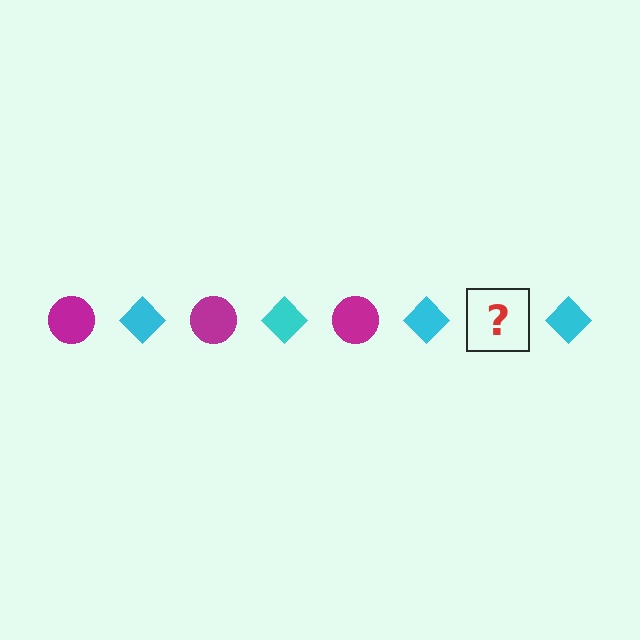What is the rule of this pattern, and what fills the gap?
The rule is that the pattern alternates between magenta circle and cyan diamond. The gap should be filled with a magenta circle.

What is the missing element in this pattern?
The missing element is a magenta circle.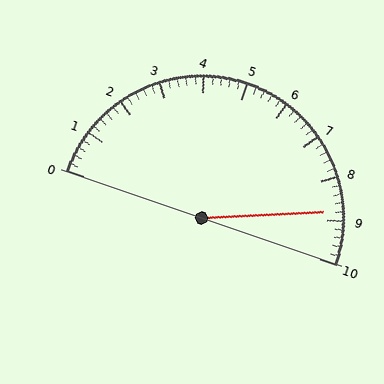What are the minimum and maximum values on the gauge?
The gauge ranges from 0 to 10.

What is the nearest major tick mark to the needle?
The nearest major tick mark is 9.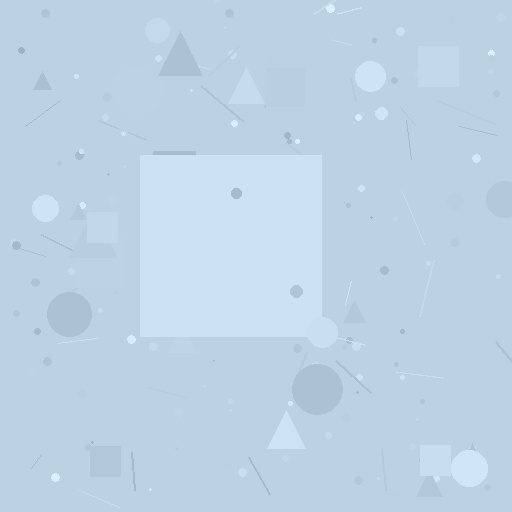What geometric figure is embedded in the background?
A square is embedded in the background.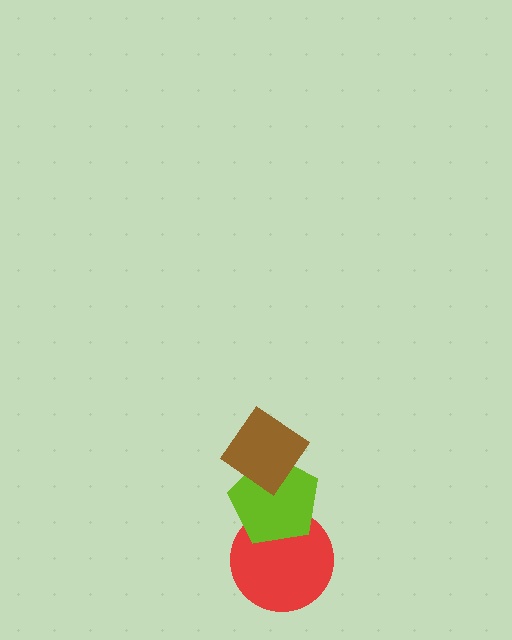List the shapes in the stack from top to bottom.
From top to bottom: the brown diamond, the lime pentagon, the red circle.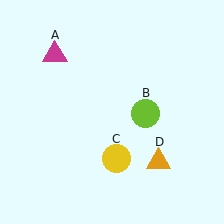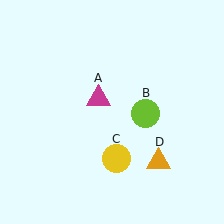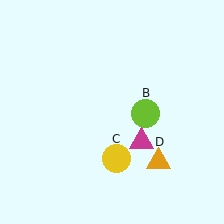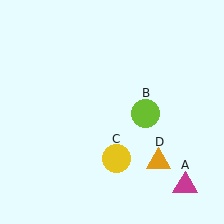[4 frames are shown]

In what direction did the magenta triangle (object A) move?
The magenta triangle (object A) moved down and to the right.